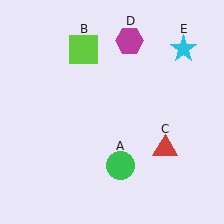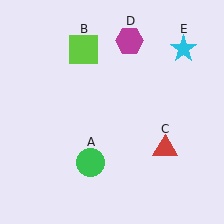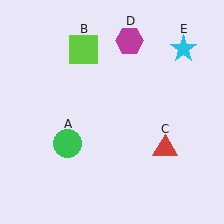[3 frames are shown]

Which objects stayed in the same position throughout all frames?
Lime square (object B) and red triangle (object C) and magenta hexagon (object D) and cyan star (object E) remained stationary.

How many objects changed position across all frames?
1 object changed position: green circle (object A).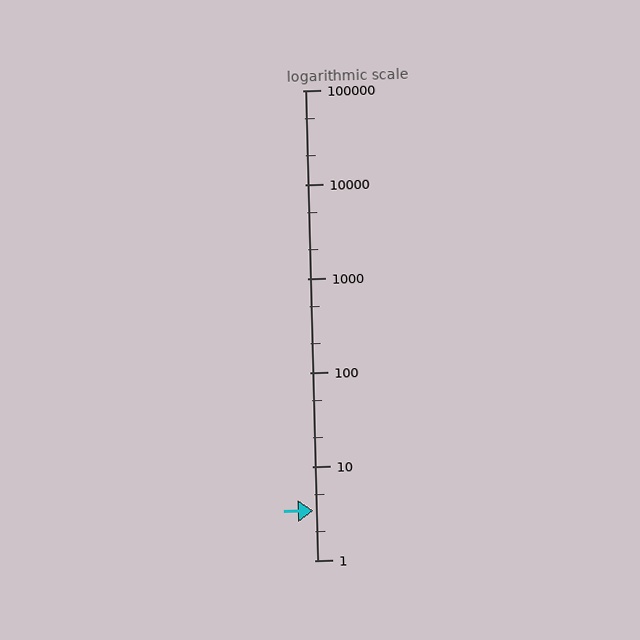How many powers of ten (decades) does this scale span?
The scale spans 5 decades, from 1 to 100000.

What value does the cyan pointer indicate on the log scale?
The pointer indicates approximately 3.4.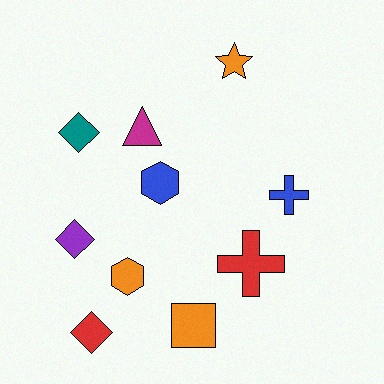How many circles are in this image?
There are no circles.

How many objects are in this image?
There are 10 objects.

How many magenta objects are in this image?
There is 1 magenta object.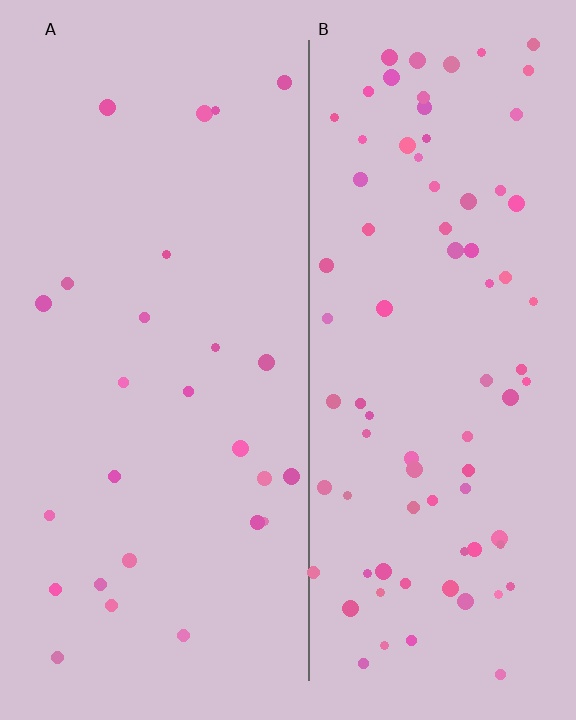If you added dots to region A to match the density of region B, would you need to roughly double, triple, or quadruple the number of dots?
Approximately triple.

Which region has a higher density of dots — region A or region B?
B (the right).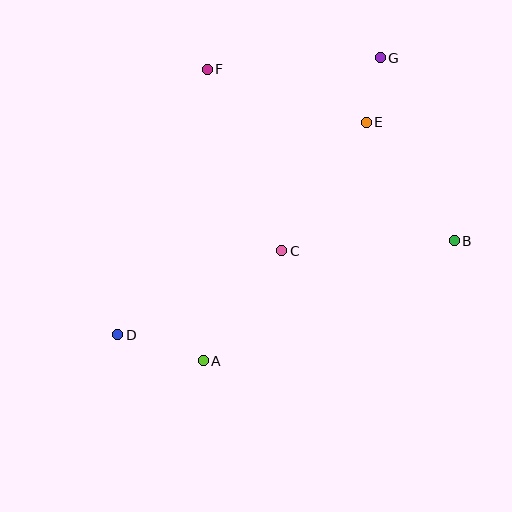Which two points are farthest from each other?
Points D and G are farthest from each other.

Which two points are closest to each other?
Points E and G are closest to each other.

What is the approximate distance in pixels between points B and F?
The distance between B and F is approximately 301 pixels.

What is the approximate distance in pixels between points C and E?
The distance between C and E is approximately 153 pixels.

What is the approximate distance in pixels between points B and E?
The distance between B and E is approximately 148 pixels.